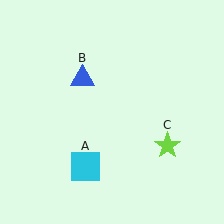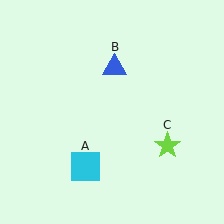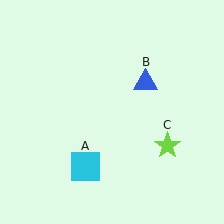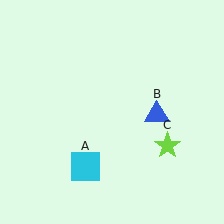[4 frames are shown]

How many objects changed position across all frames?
1 object changed position: blue triangle (object B).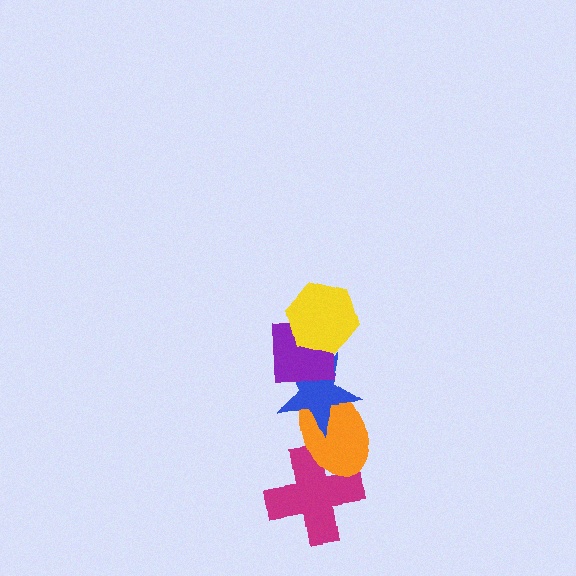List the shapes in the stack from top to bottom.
From top to bottom: the yellow hexagon, the purple square, the blue star, the orange ellipse, the magenta cross.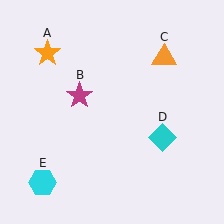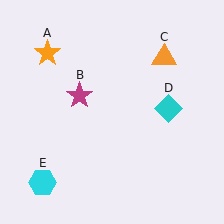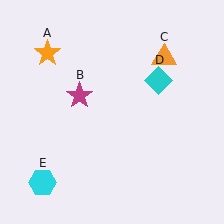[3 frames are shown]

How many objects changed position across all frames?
1 object changed position: cyan diamond (object D).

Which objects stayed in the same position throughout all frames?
Orange star (object A) and magenta star (object B) and orange triangle (object C) and cyan hexagon (object E) remained stationary.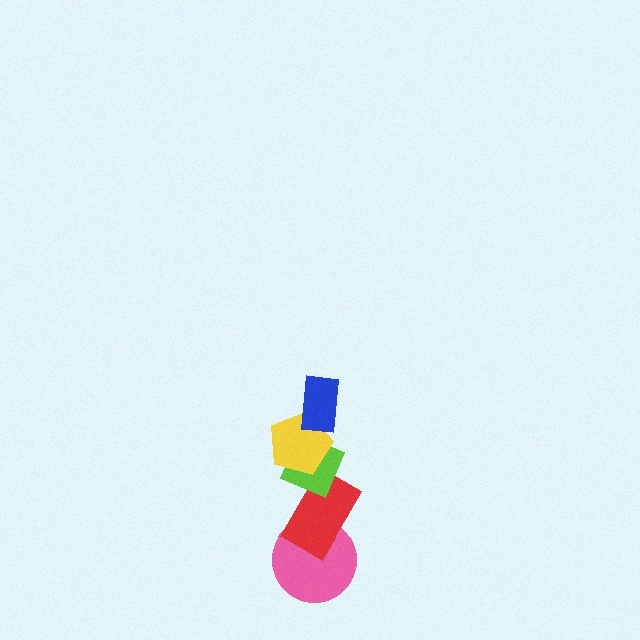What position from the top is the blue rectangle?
The blue rectangle is 1st from the top.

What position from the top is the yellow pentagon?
The yellow pentagon is 2nd from the top.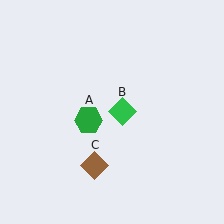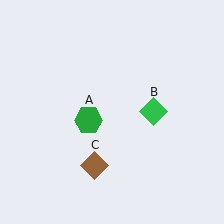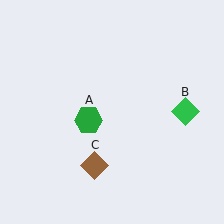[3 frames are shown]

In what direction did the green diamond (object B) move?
The green diamond (object B) moved right.